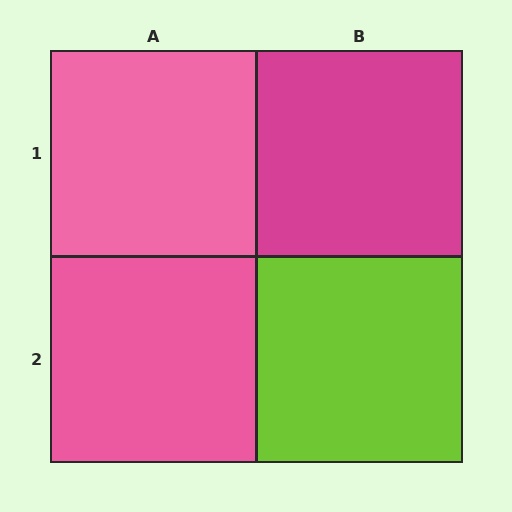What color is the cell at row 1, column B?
Magenta.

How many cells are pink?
2 cells are pink.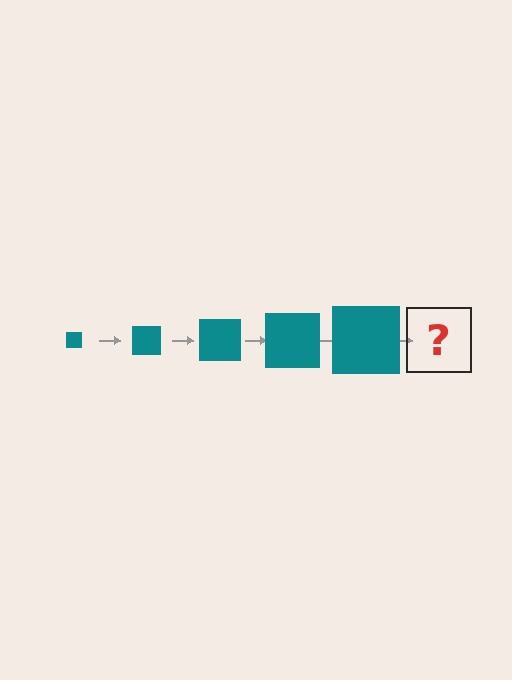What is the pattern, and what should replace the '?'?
The pattern is that the square gets progressively larger each step. The '?' should be a teal square, larger than the previous one.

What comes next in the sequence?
The next element should be a teal square, larger than the previous one.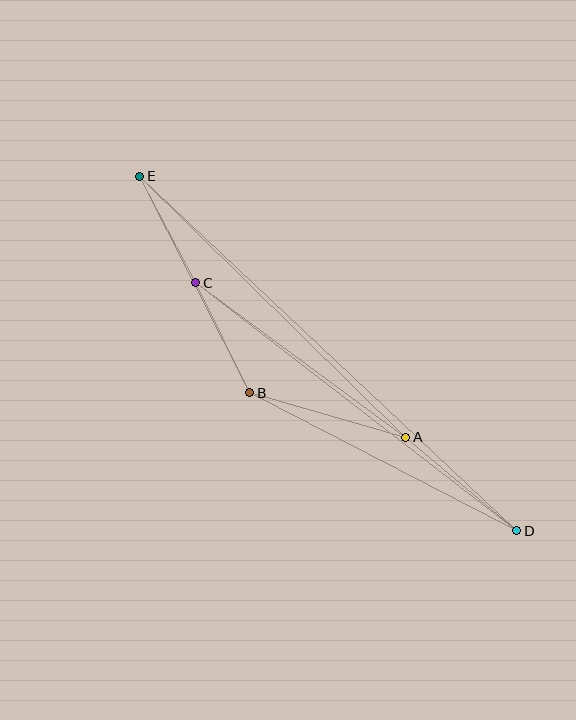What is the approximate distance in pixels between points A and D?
The distance between A and D is approximately 145 pixels.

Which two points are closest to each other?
Points C and E are closest to each other.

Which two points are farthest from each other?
Points D and E are farthest from each other.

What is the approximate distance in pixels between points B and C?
The distance between B and C is approximately 122 pixels.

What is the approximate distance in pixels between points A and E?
The distance between A and E is approximately 373 pixels.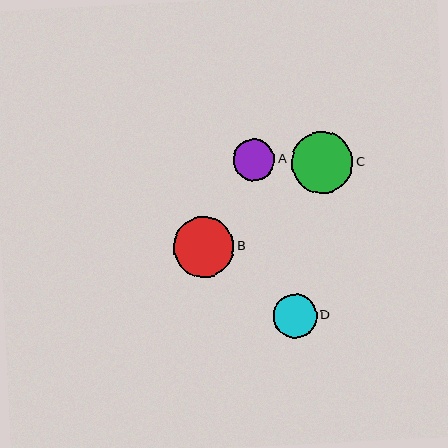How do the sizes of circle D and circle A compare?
Circle D and circle A are approximately the same size.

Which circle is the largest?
Circle C is the largest with a size of approximately 62 pixels.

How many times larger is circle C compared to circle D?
Circle C is approximately 1.4 times the size of circle D.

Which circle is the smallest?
Circle A is the smallest with a size of approximately 42 pixels.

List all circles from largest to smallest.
From largest to smallest: C, B, D, A.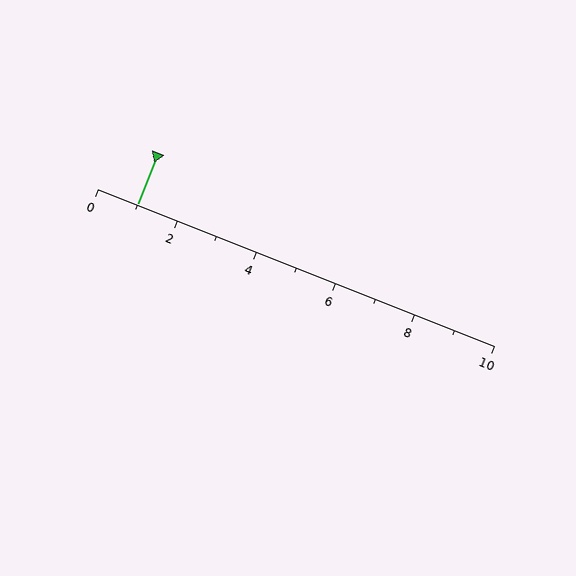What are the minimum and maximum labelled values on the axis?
The axis runs from 0 to 10.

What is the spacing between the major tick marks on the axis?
The major ticks are spaced 2 apart.